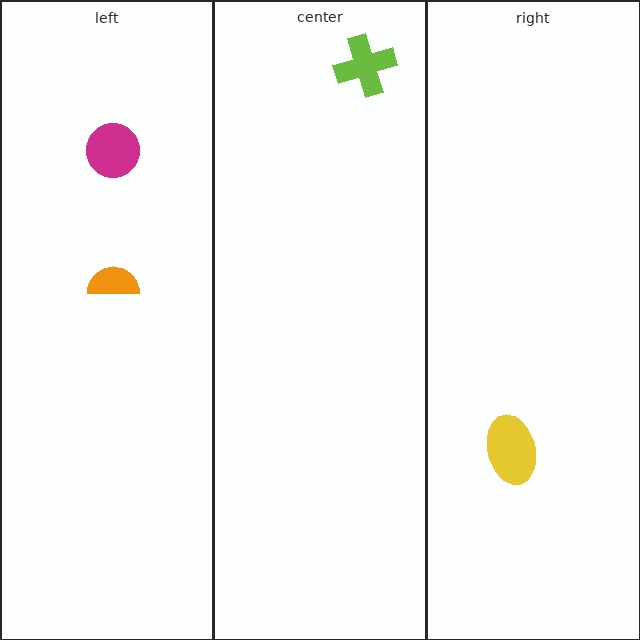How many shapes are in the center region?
1.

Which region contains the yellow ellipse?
The right region.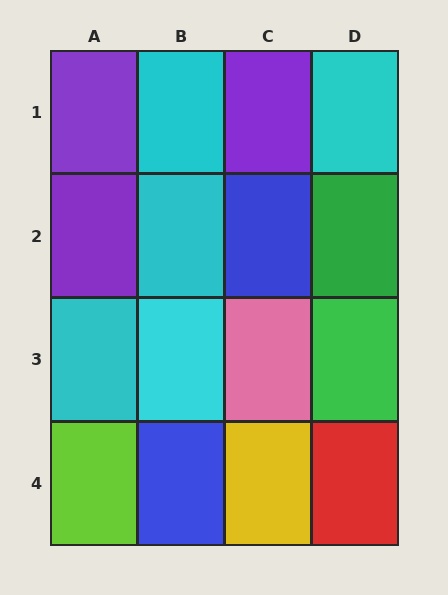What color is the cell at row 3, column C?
Pink.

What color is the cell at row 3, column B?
Cyan.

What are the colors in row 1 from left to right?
Purple, cyan, purple, cyan.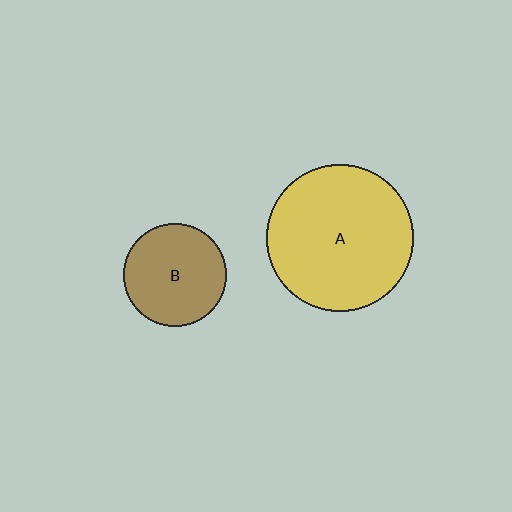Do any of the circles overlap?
No, none of the circles overlap.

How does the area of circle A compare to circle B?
Approximately 2.0 times.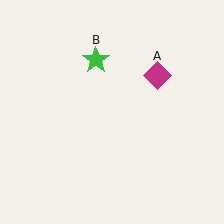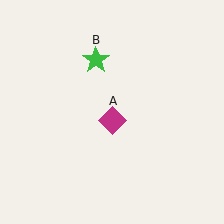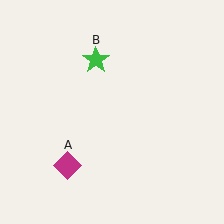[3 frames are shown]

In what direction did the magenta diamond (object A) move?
The magenta diamond (object A) moved down and to the left.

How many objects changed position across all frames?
1 object changed position: magenta diamond (object A).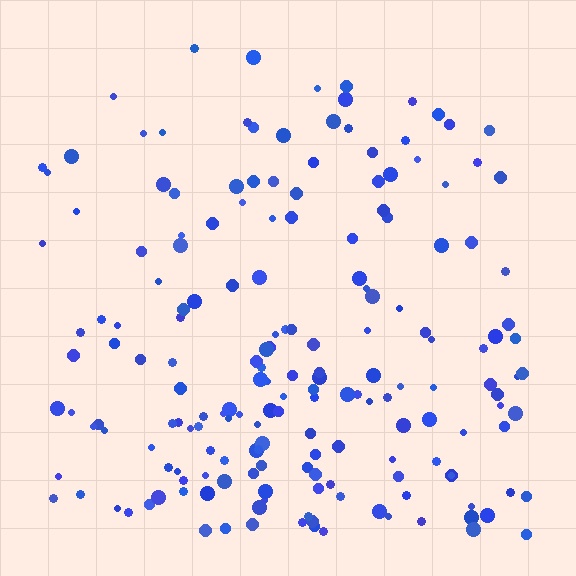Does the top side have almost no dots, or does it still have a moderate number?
Still a moderate number, just noticeably fewer than the bottom.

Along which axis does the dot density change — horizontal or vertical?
Vertical.